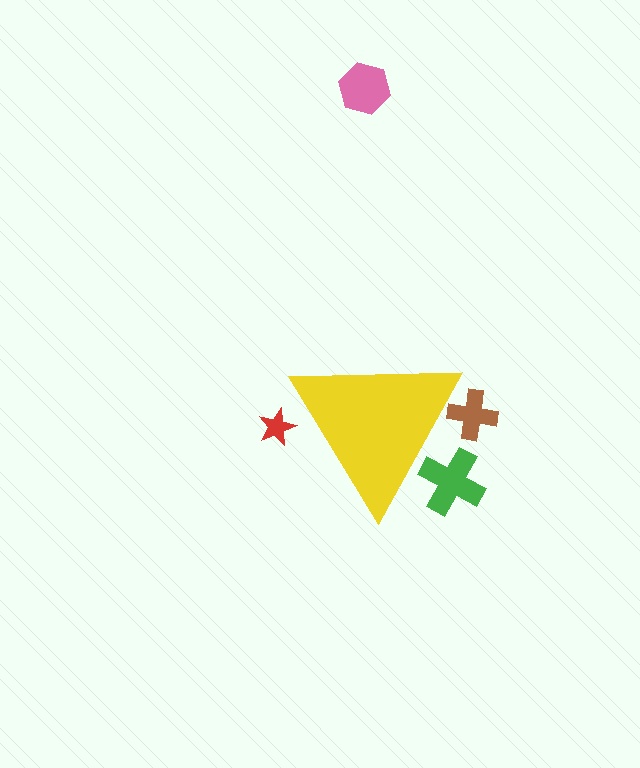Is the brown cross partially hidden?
Yes, the brown cross is partially hidden behind the yellow triangle.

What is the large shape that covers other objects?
A yellow triangle.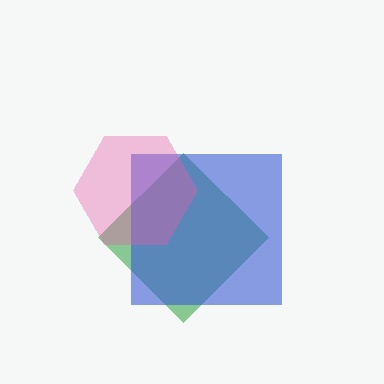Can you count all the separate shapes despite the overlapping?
Yes, there are 3 separate shapes.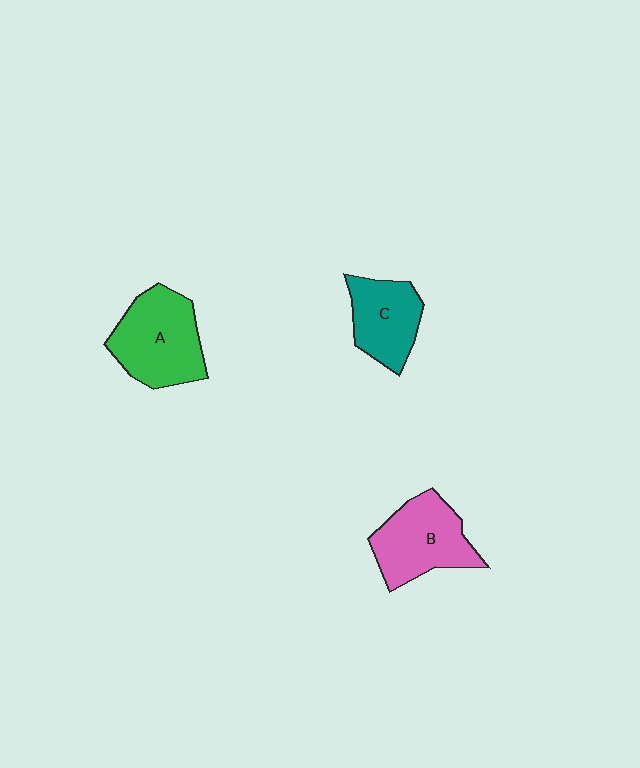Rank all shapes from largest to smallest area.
From largest to smallest: A (green), B (pink), C (teal).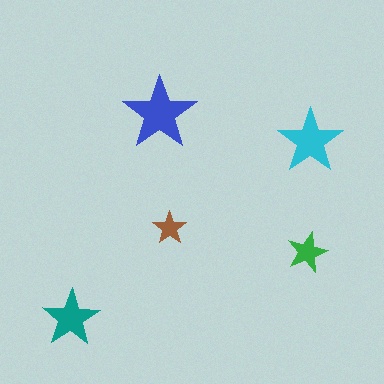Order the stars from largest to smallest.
the blue one, the cyan one, the teal one, the green one, the brown one.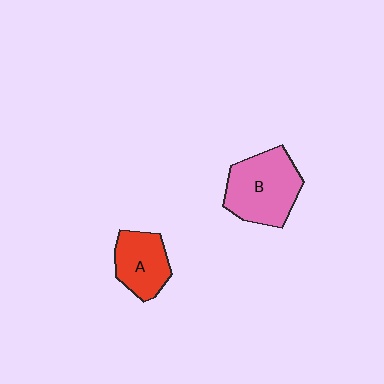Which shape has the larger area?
Shape B (pink).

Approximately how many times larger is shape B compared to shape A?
Approximately 1.5 times.